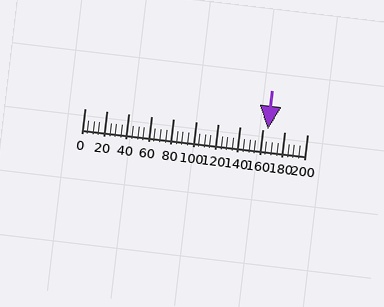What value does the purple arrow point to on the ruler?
The purple arrow points to approximately 165.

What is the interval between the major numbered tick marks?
The major tick marks are spaced 20 units apart.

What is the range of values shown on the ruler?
The ruler shows values from 0 to 200.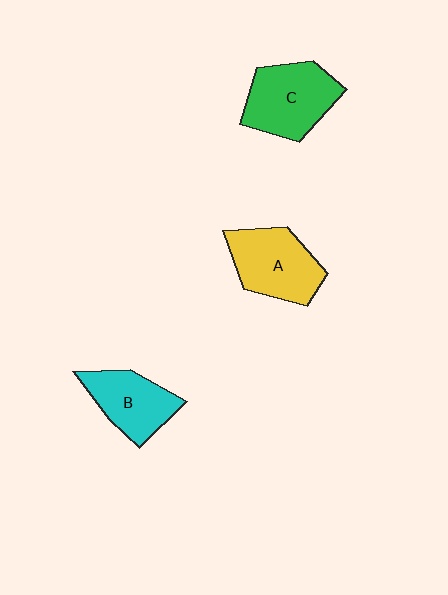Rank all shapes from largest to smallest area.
From largest to smallest: C (green), A (yellow), B (cyan).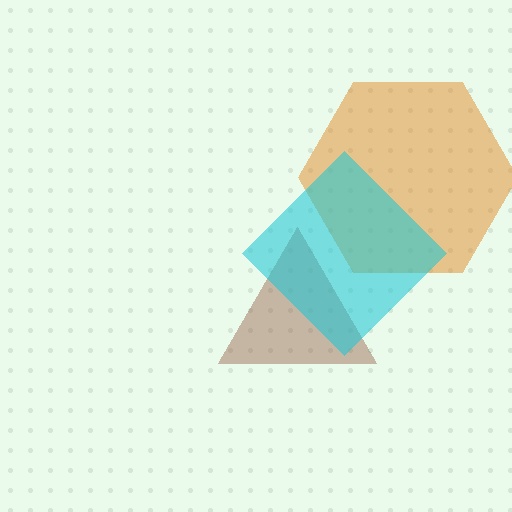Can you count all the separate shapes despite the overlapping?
Yes, there are 3 separate shapes.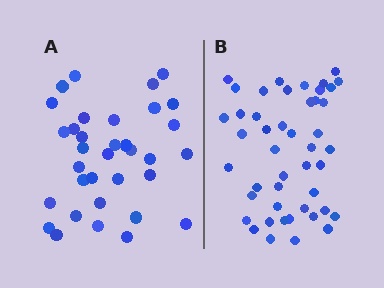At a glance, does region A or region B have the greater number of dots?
Region B (the right region) has more dots.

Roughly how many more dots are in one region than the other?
Region B has roughly 12 or so more dots than region A.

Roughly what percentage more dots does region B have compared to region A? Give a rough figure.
About 35% more.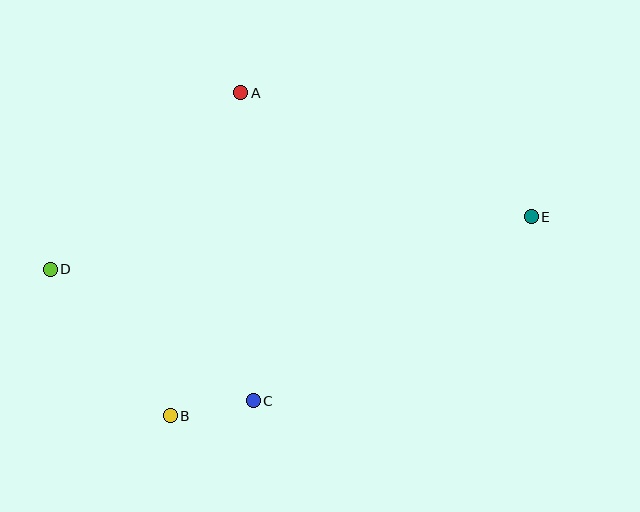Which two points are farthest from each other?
Points D and E are farthest from each other.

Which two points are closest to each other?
Points B and C are closest to each other.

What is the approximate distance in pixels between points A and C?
The distance between A and C is approximately 308 pixels.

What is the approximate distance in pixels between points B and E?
The distance between B and E is approximately 412 pixels.